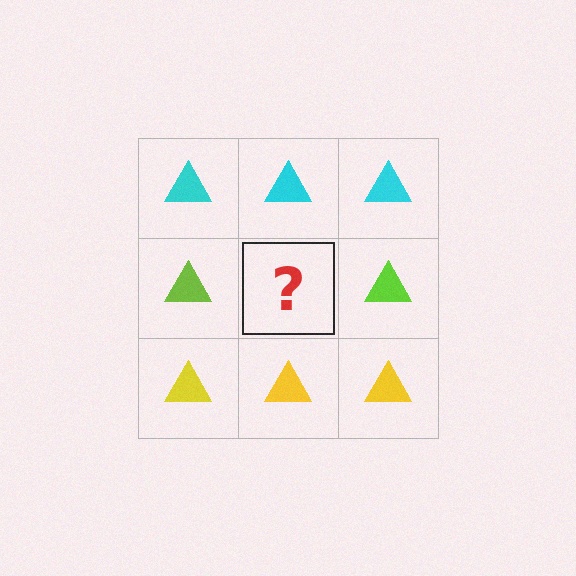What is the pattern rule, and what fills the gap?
The rule is that each row has a consistent color. The gap should be filled with a lime triangle.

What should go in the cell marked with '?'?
The missing cell should contain a lime triangle.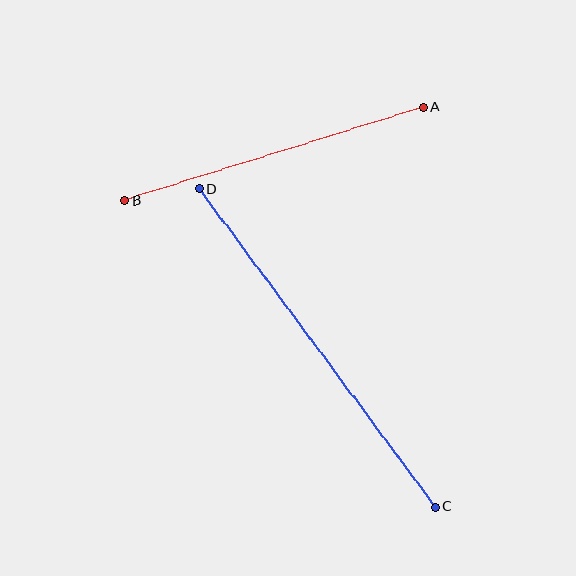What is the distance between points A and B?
The distance is approximately 313 pixels.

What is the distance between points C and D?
The distance is approximately 396 pixels.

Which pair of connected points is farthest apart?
Points C and D are farthest apart.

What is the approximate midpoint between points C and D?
The midpoint is at approximately (317, 348) pixels.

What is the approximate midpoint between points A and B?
The midpoint is at approximately (274, 154) pixels.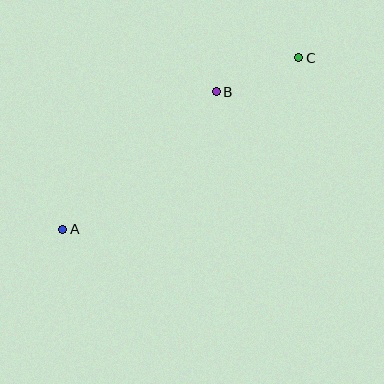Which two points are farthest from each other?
Points A and C are farthest from each other.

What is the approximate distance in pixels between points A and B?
The distance between A and B is approximately 206 pixels.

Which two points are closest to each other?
Points B and C are closest to each other.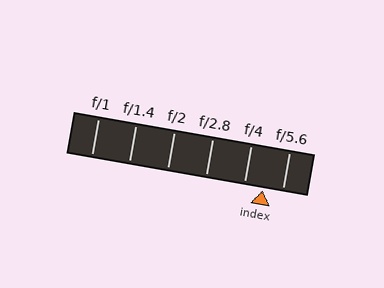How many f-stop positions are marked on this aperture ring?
There are 6 f-stop positions marked.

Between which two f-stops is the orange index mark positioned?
The index mark is between f/4 and f/5.6.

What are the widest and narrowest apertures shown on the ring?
The widest aperture shown is f/1 and the narrowest is f/5.6.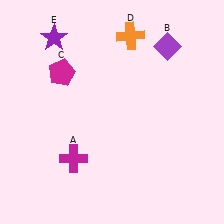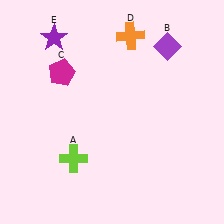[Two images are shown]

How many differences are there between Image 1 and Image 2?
There is 1 difference between the two images.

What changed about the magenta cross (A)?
In Image 1, A is magenta. In Image 2, it changed to lime.